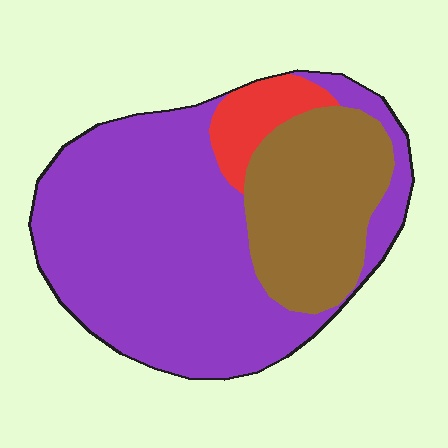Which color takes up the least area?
Red, at roughly 10%.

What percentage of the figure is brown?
Brown covers roughly 25% of the figure.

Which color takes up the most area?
Purple, at roughly 65%.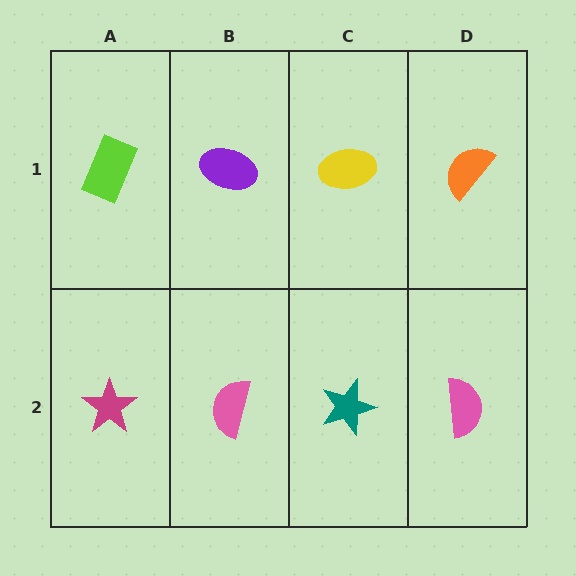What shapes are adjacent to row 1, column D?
A pink semicircle (row 2, column D), a yellow ellipse (row 1, column C).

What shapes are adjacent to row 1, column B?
A pink semicircle (row 2, column B), a lime rectangle (row 1, column A), a yellow ellipse (row 1, column C).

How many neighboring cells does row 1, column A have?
2.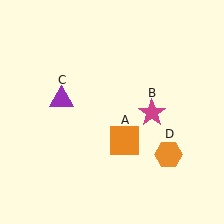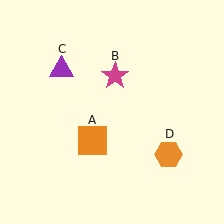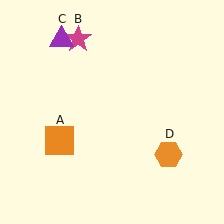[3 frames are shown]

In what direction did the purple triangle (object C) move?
The purple triangle (object C) moved up.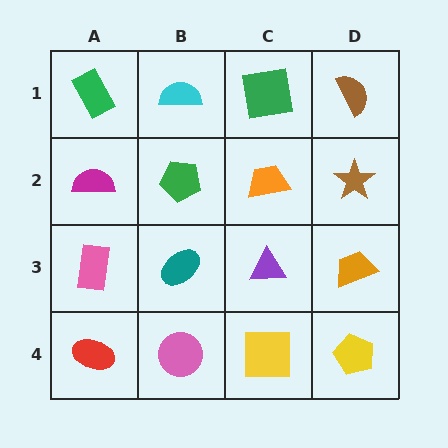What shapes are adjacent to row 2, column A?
A green rectangle (row 1, column A), a pink rectangle (row 3, column A), a green pentagon (row 2, column B).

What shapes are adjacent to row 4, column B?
A teal ellipse (row 3, column B), a red ellipse (row 4, column A), a yellow square (row 4, column C).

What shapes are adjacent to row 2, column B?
A cyan semicircle (row 1, column B), a teal ellipse (row 3, column B), a magenta semicircle (row 2, column A), an orange trapezoid (row 2, column C).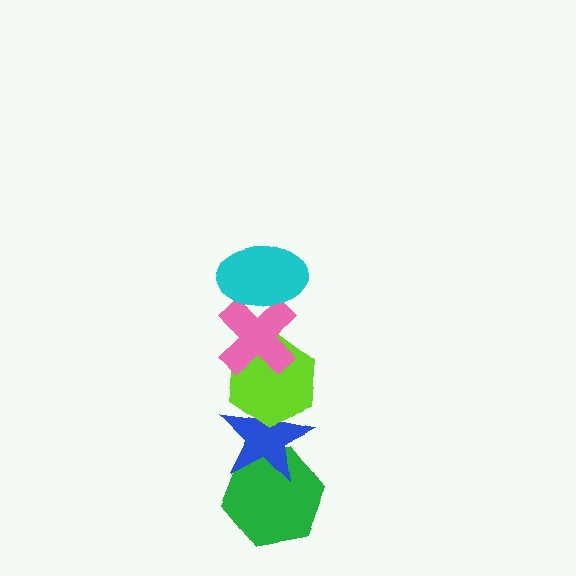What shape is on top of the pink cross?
The cyan ellipse is on top of the pink cross.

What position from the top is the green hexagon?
The green hexagon is 5th from the top.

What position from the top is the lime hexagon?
The lime hexagon is 3rd from the top.